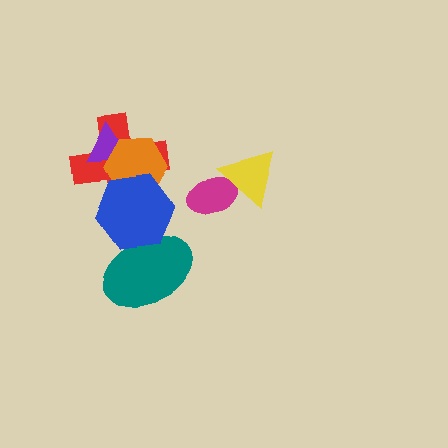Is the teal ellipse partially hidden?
Yes, it is partially covered by another shape.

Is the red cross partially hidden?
Yes, it is partially covered by another shape.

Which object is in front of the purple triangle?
The orange hexagon is in front of the purple triangle.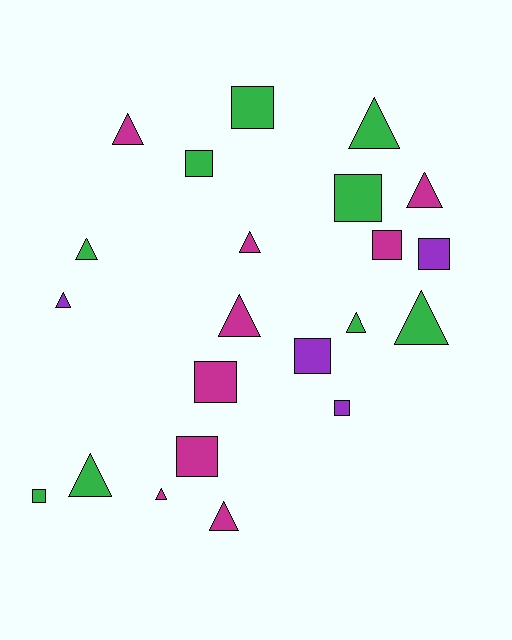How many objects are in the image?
There are 22 objects.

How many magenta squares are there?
There are 3 magenta squares.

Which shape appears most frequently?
Triangle, with 12 objects.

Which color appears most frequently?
Green, with 9 objects.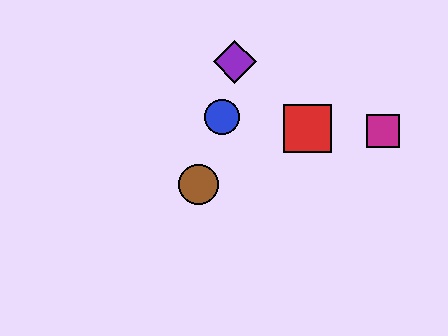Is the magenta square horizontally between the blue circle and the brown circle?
No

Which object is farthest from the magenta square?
The brown circle is farthest from the magenta square.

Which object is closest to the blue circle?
The purple diamond is closest to the blue circle.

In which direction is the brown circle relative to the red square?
The brown circle is to the left of the red square.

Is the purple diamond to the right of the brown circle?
Yes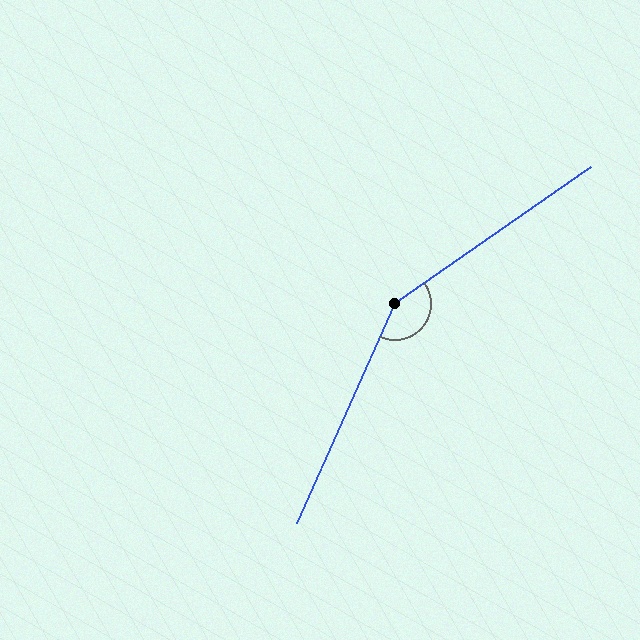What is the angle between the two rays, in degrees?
Approximately 149 degrees.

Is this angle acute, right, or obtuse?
It is obtuse.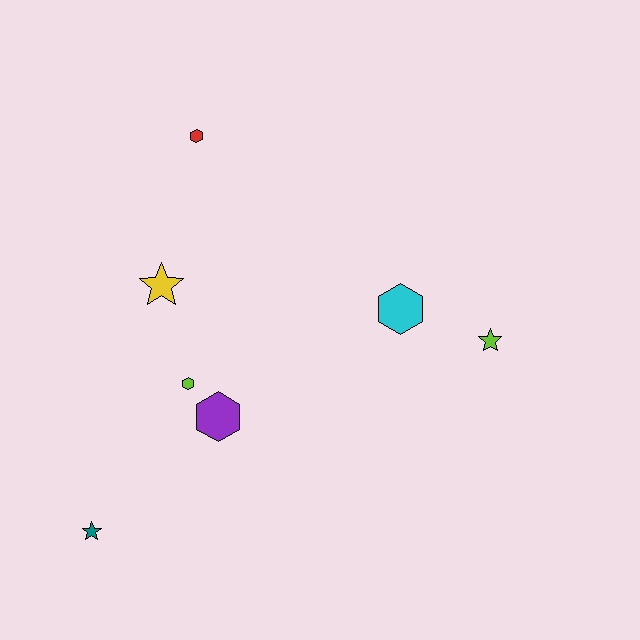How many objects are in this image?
There are 7 objects.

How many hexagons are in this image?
There are 4 hexagons.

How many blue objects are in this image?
There are no blue objects.